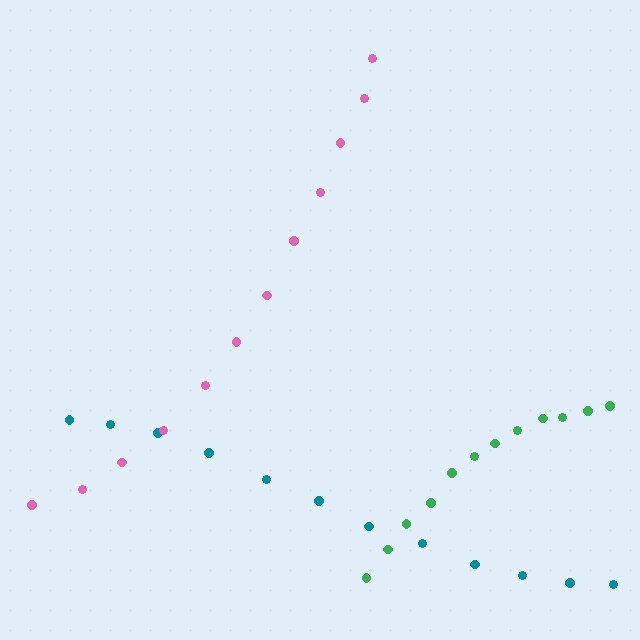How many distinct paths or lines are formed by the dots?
There are 3 distinct paths.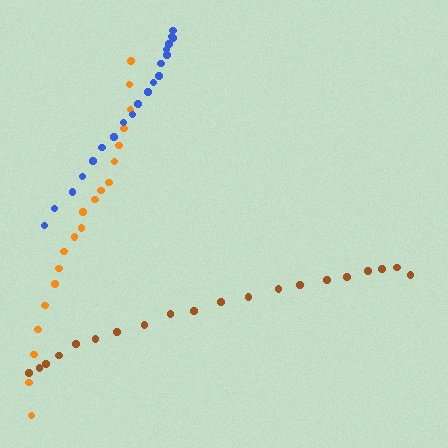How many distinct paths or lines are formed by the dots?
There are 3 distinct paths.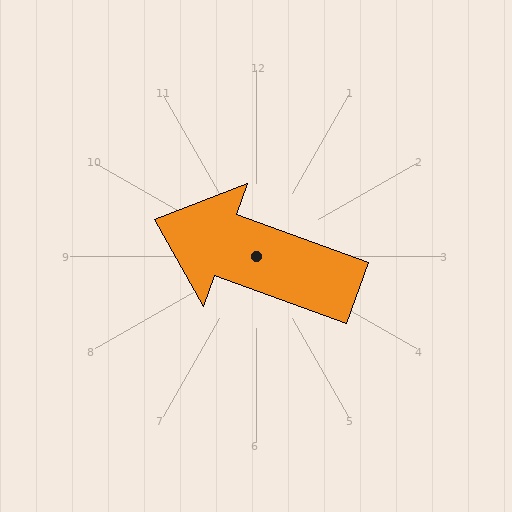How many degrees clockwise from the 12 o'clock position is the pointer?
Approximately 290 degrees.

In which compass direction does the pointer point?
West.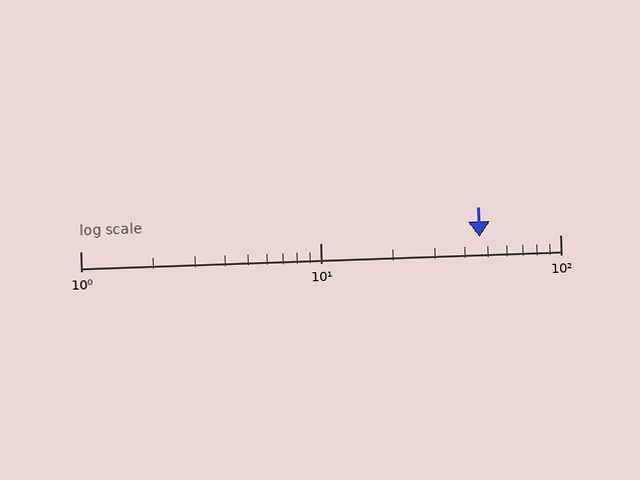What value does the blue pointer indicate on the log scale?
The pointer indicates approximately 46.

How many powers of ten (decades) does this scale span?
The scale spans 2 decades, from 1 to 100.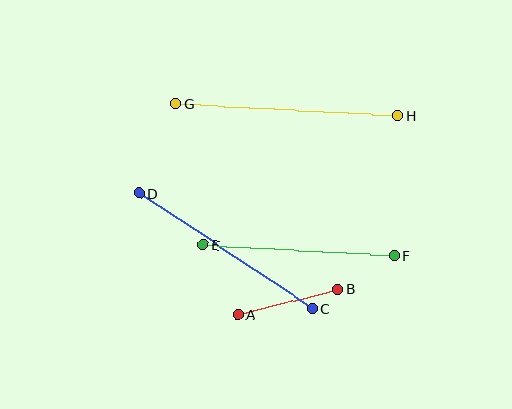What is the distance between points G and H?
The distance is approximately 222 pixels.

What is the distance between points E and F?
The distance is approximately 191 pixels.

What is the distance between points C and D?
The distance is approximately 207 pixels.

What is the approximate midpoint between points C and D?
The midpoint is at approximately (226, 251) pixels.